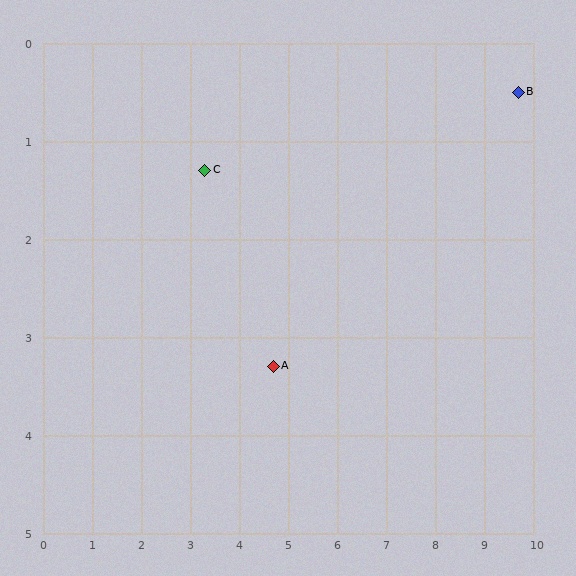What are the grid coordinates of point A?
Point A is at approximately (4.7, 3.3).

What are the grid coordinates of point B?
Point B is at approximately (9.7, 0.5).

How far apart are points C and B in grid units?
Points C and B are about 6.4 grid units apart.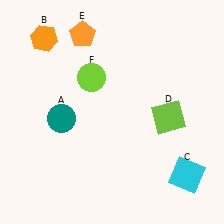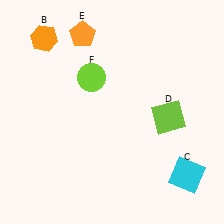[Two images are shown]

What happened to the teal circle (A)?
The teal circle (A) was removed in Image 2. It was in the bottom-left area of Image 1.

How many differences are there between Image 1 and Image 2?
There is 1 difference between the two images.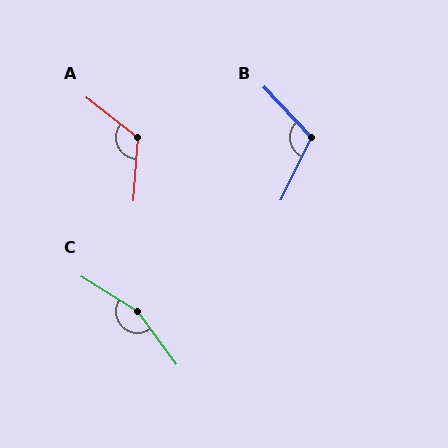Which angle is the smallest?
B, at approximately 110 degrees.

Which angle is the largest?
C, at approximately 158 degrees.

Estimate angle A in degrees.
Approximately 124 degrees.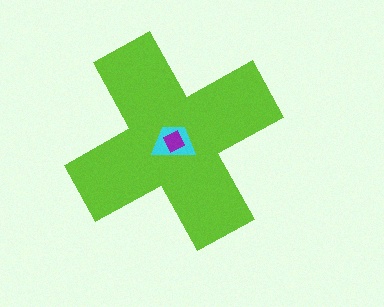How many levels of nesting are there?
3.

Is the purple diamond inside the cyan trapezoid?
Yes.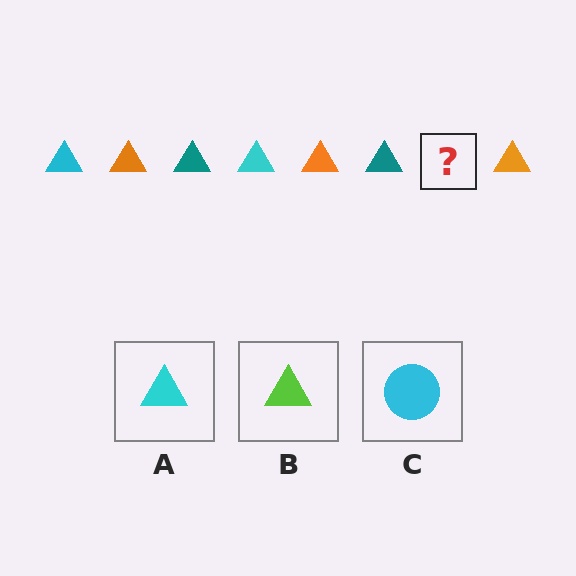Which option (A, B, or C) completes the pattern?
A.